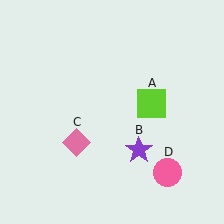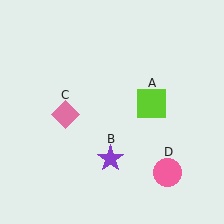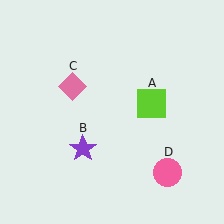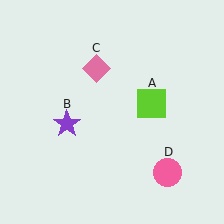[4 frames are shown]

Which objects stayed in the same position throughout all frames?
Lime square (object A) and pink circle (object D) remained stationary.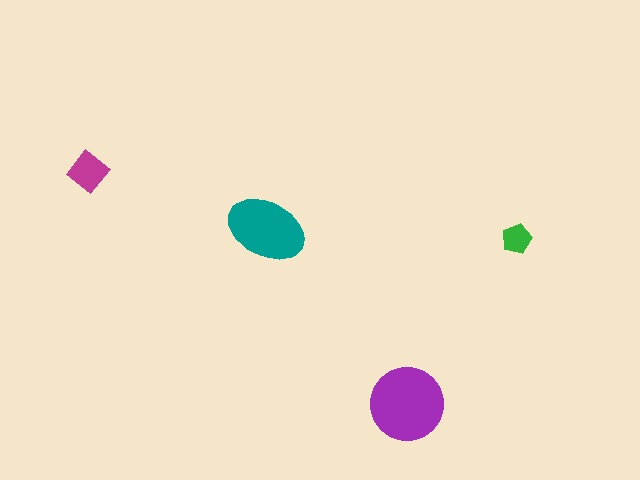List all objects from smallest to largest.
The green pentagon, the magenta diamond, the teal ellipse, the purple circle.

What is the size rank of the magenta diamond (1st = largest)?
3rd.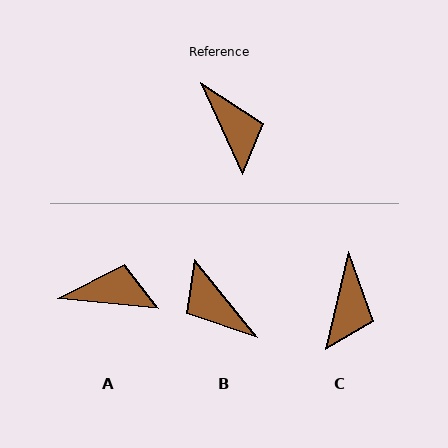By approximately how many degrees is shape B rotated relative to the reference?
Approximately 166 degrees clockwise.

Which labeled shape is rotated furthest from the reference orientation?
B, about 166 degrees away.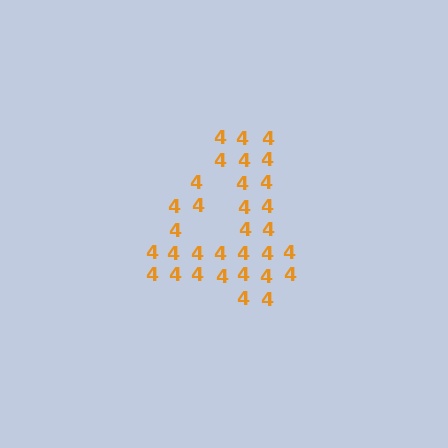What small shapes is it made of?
It is made of small digit 4's.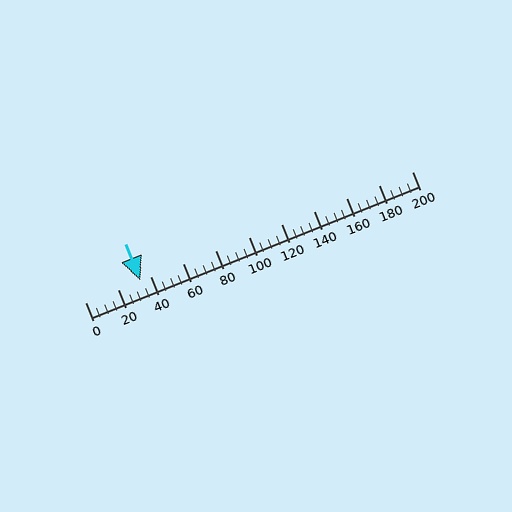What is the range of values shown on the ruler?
The ruler shows values from 0 to 200.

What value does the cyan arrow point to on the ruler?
The cyan arrow points to approximately 34.